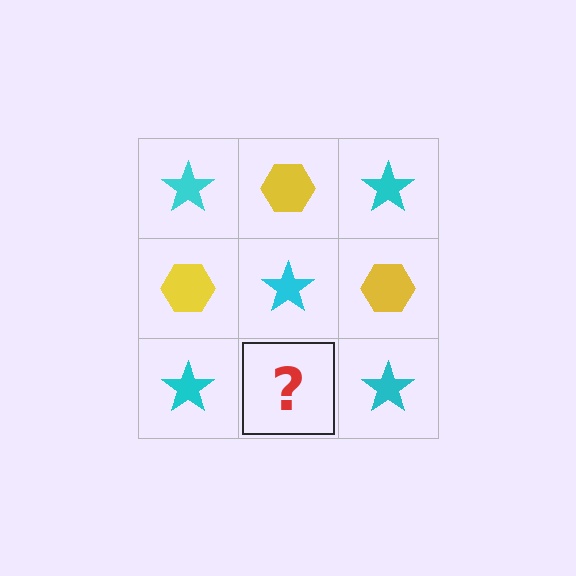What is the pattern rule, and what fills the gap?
The rule is that it alternates cyan star and yellow hexagon in a checkerboard pattern. The gap should be filled with a yellow hexagon.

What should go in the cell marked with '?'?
The missing cell should contain a yellow hexagon.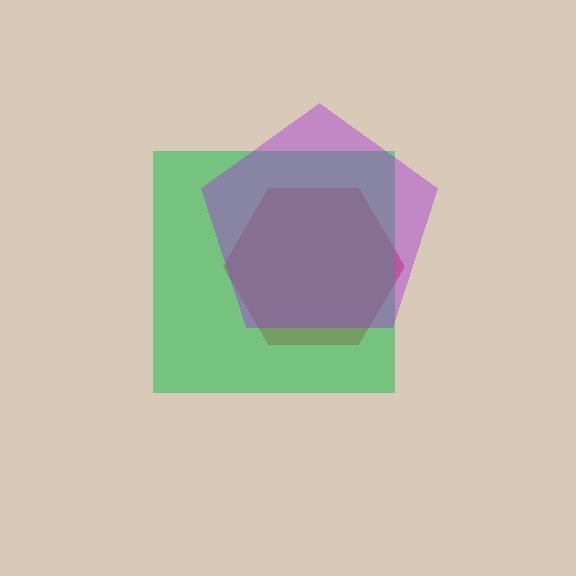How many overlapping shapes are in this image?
There are 3 overlapping shapes in the image.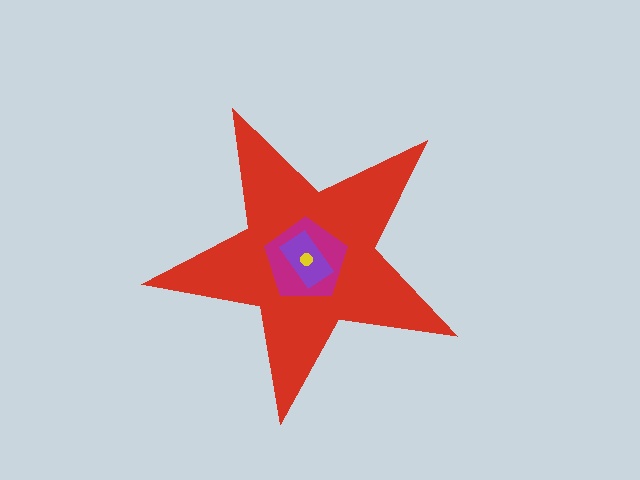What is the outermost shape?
The red star.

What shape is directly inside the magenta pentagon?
The purple rectangle.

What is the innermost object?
The yellow circle.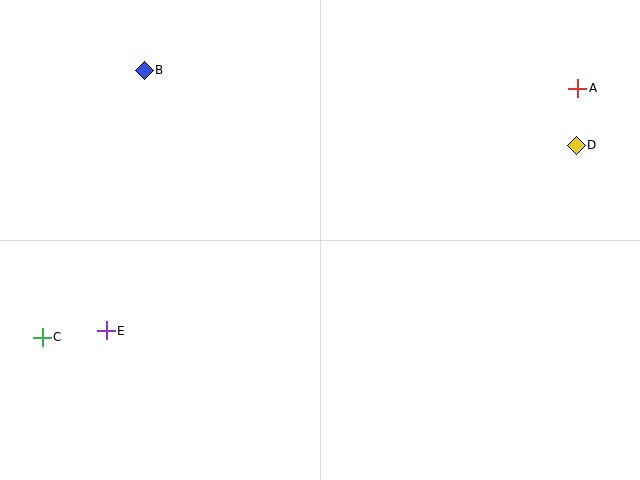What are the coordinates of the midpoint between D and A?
The midpoint between D and A is at (577, 117).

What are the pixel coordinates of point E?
Point E is at (106, 331).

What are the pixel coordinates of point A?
Point A is at (578, 88).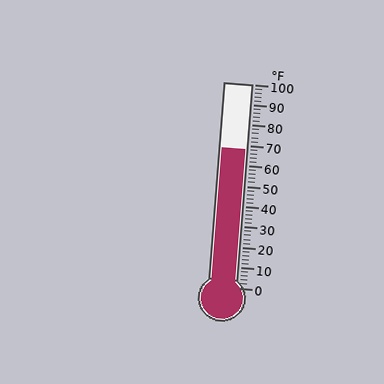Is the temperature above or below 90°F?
The temperature is below 90°F.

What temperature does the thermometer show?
The thermometer shows approximately 68°F.